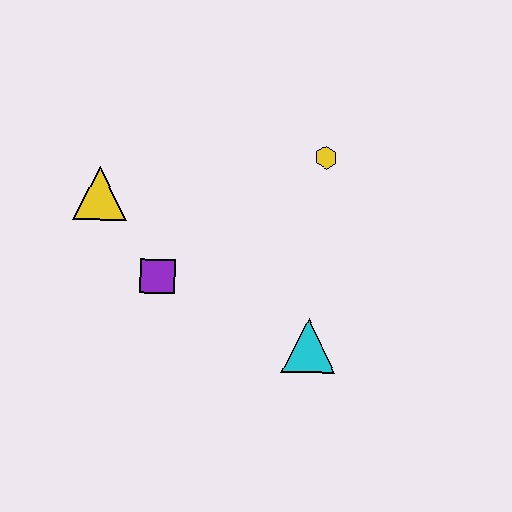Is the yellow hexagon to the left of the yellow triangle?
No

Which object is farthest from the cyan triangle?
The yellow triangle is farthest from the cyan triangle.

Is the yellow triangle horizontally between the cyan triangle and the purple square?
No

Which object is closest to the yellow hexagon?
The cyan triangle is closest to the yellow hexagon.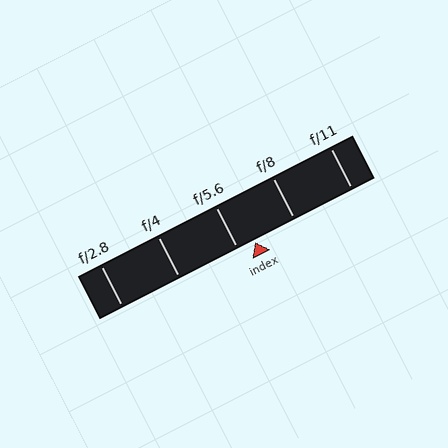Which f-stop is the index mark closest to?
The index mark is closest to f/5.6.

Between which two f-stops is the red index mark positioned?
The index mark is between f/5.6 and f/8.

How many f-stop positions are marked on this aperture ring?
There are 5 f-stop positions marked.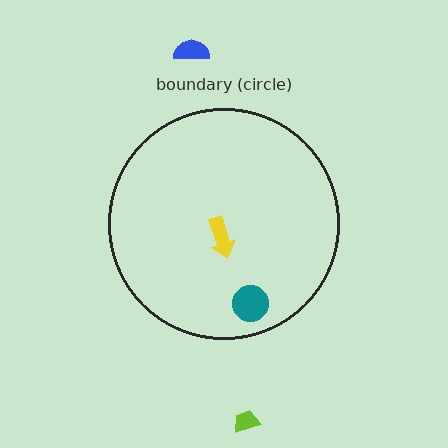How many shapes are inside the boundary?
2 inside, 2 outside.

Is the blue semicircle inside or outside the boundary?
Outside.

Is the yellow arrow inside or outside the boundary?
Inside.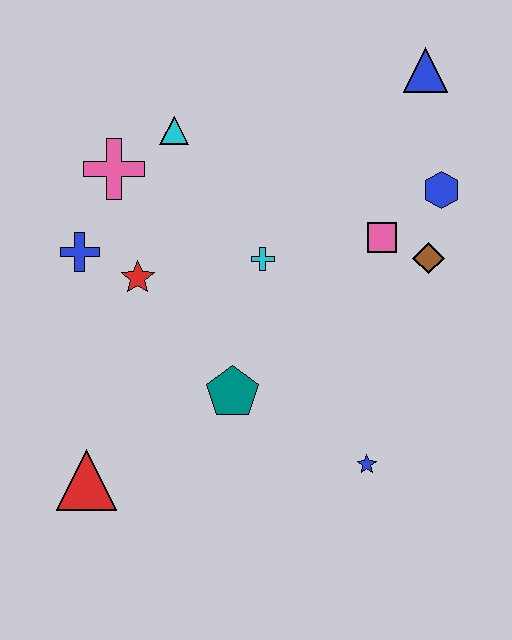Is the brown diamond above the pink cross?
No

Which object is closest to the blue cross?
The red star is closest to the blue cross.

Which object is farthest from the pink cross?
The blue star is farthest from the pink cross.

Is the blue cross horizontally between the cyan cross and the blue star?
No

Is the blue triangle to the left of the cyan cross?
No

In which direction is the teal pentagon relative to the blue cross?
The teal pentagon is to the right of the blue cross.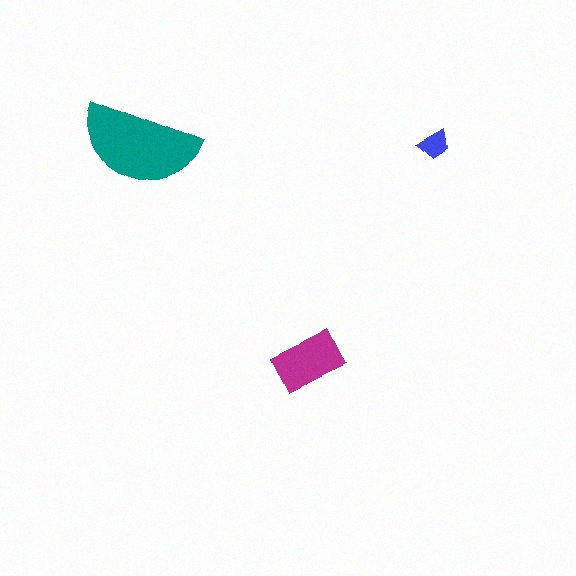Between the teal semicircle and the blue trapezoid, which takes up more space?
The teal semicircle.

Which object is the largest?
The teal semicircle.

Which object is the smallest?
The blue trapezoid.